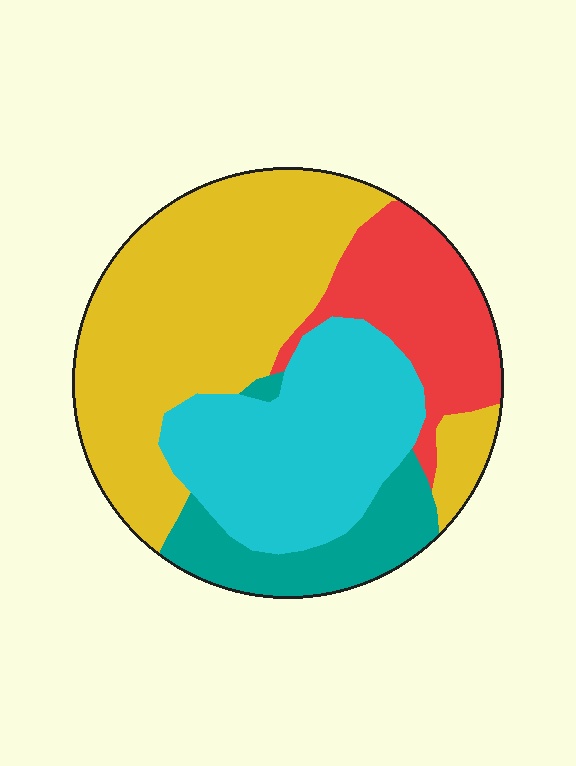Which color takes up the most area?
Yellow, at roughly 45%.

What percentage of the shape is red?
Red takes up about one sixth (1/6) of the shape.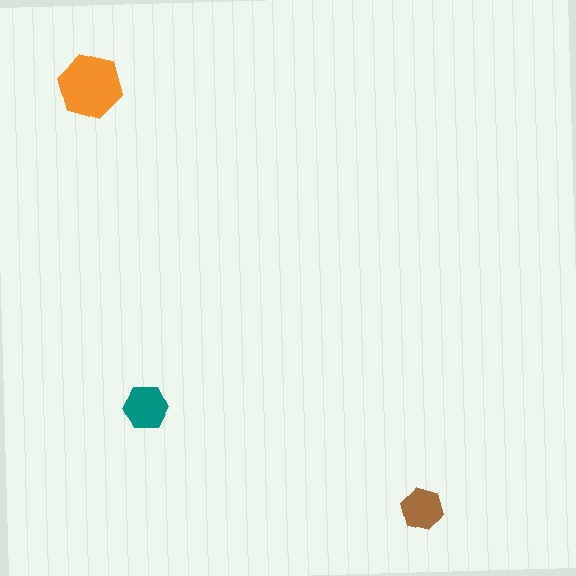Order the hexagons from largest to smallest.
the orange one, the teal one, the brown one.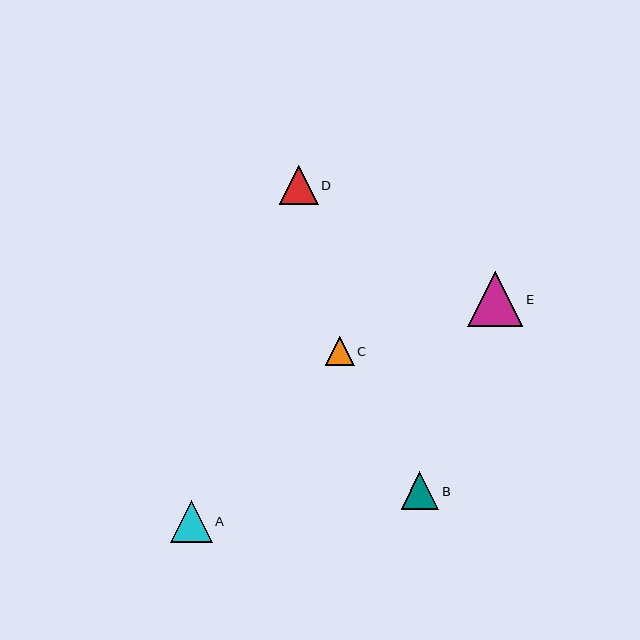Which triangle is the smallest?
Triangle C is the smallest with a size of approximately 29 pixels.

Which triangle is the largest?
Triangle E is the largest with a size of approximately 55 pixels.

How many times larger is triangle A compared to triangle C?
Triangle A is approximately 1.4 times the size of triangle C.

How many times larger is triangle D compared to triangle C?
Triangle D is approximately 1.3 times the size of triangle C.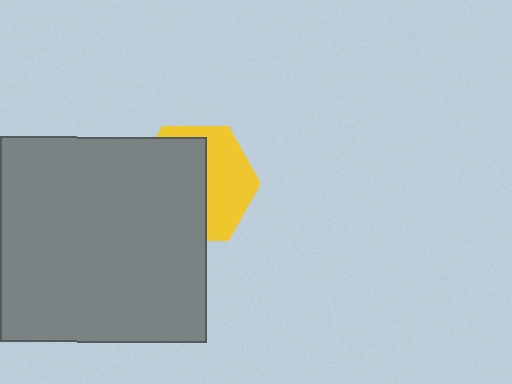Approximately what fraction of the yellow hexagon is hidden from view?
Roughly 57% of the yellow hexagon is hidden behind the gray square.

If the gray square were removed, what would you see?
You would see the complete yellow hexagon.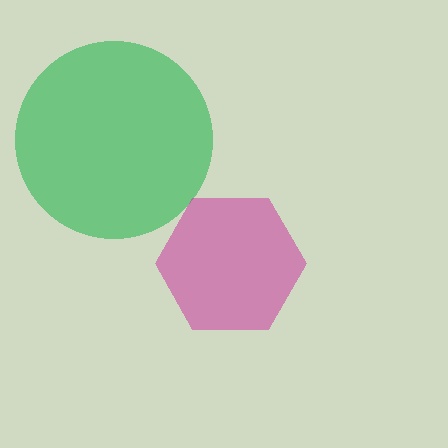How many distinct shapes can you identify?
There are 2 distinct shapes: a green circle, a magenta hexagon.